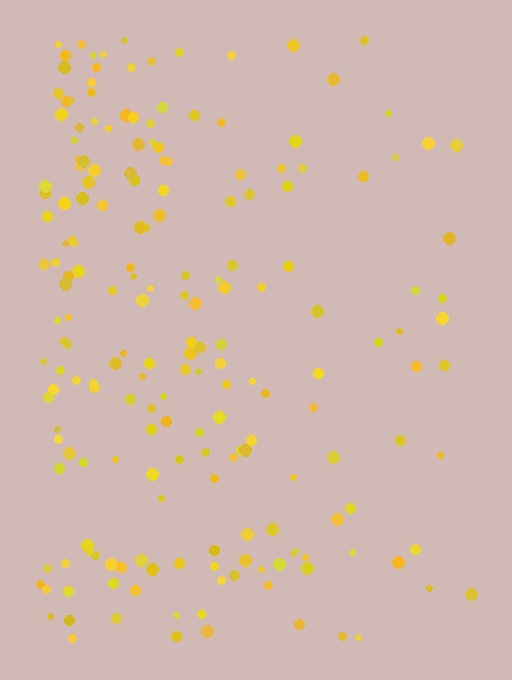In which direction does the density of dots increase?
From right to left, with the left side densest.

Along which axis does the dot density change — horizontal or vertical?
Horizontal.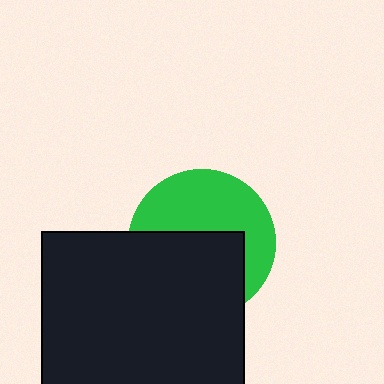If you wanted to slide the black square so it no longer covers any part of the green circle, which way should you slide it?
Slide it down — that is the most direct way to separate the two shapes.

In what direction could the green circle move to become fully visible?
The green circle could move up. That would shift it out from behind the black square entirely.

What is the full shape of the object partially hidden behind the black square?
The partially hidden object is a green circle.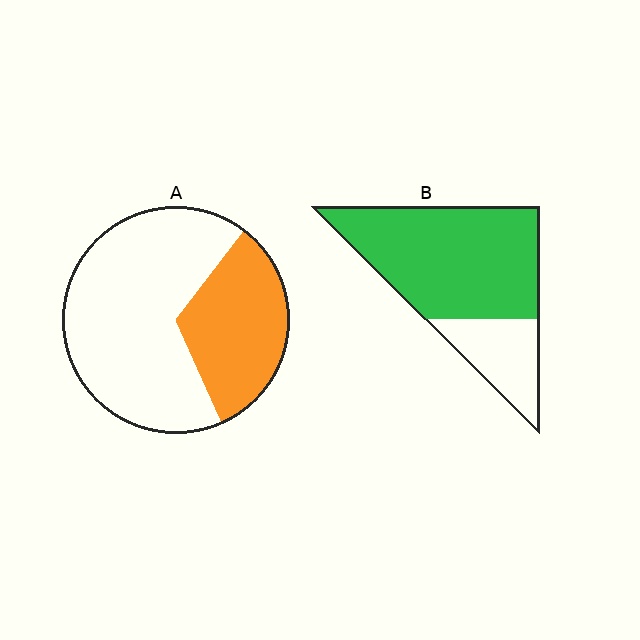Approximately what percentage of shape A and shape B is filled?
A is approximately 35% and B is approximately 75%.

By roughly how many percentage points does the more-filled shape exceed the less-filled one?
By roughly 40 percentage points (B over A).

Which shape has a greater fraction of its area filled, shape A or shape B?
Shape B.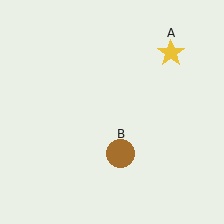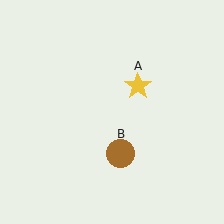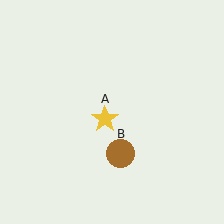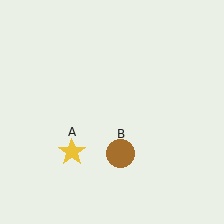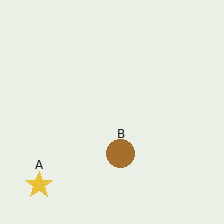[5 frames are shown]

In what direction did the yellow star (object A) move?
The yellow star (object A) moved down and to the left.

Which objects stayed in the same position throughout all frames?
Brown circle (object B) remained stationary.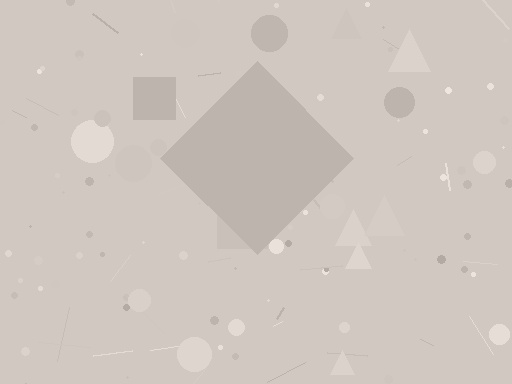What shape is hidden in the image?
A diamond is hidden in the image.